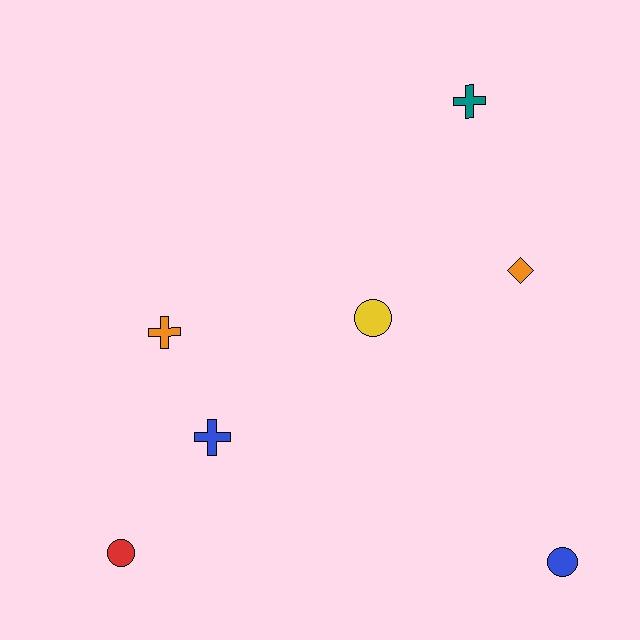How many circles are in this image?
There are 3 circles.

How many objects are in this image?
There are 7 objects.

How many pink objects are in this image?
There are no pink objects.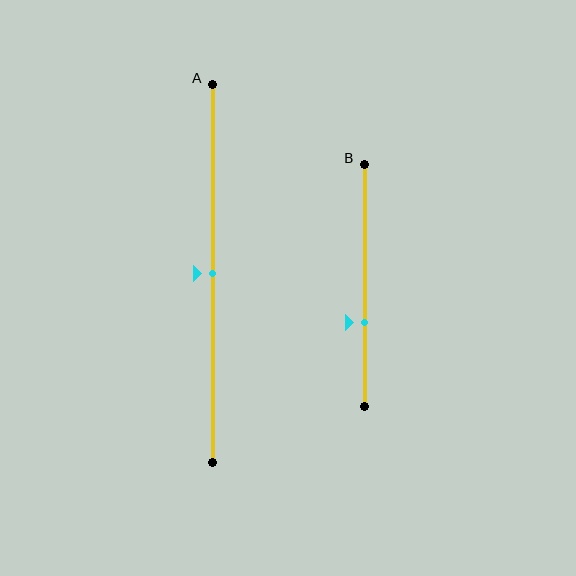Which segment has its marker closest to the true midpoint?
Segment A has its marker closest to the true midpoint.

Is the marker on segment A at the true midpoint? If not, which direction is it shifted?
Yes, the marker on segment A is at the true midpoint.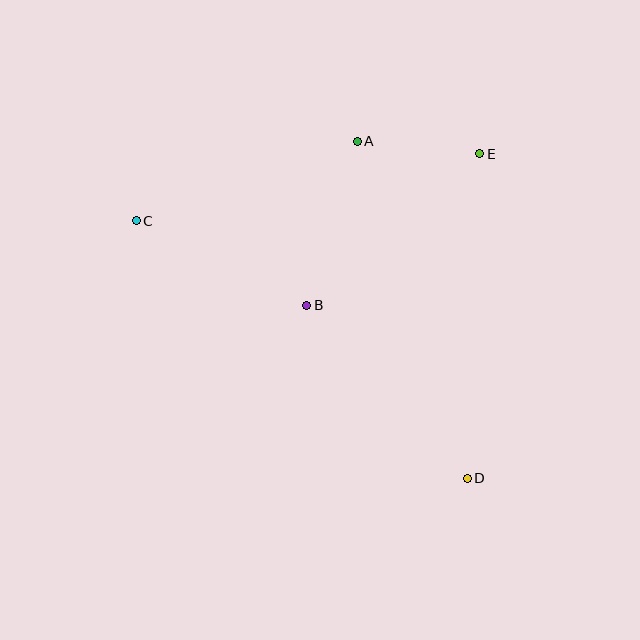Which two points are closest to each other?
Points A and E are closest to each other.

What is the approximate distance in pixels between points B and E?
The distance between B and E is approximately 230 pixels.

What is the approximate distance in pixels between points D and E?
The distance between D and E is approximately 325 pixels.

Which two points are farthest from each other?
Points C and D are farthest from each other.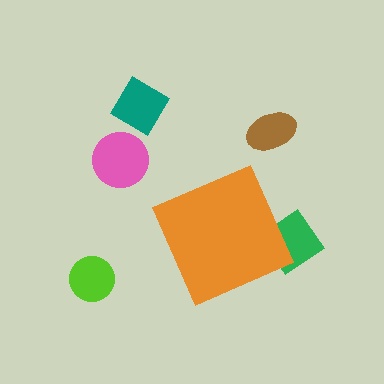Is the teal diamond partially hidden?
No, the teal diamond is fully visible.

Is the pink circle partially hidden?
No, the pink circle is fully visible.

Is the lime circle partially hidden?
No, the lime circle is fully visible.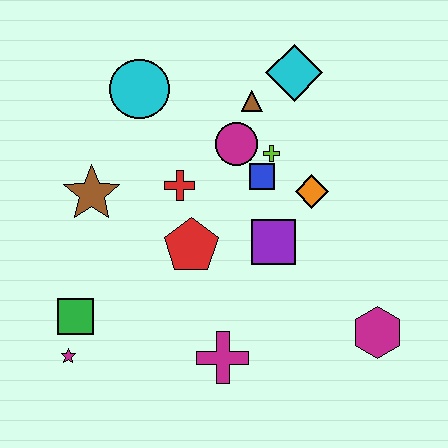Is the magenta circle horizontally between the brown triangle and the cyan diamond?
No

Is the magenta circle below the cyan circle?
Yes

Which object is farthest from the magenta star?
The cyan diamond is farthest from the magenta star.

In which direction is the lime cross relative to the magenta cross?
The lime cross is above the magenta cross.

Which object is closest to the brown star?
The red cross is closest to the brown star.